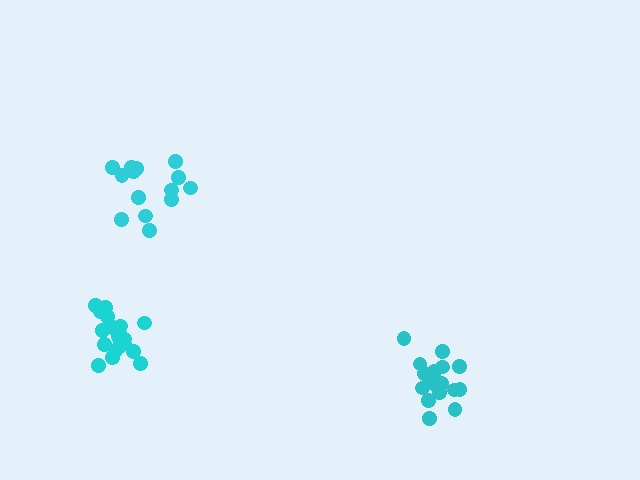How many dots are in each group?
Group 1: 14 dots, Group 2: 20 dots, Group 3: 18 dots (52 total).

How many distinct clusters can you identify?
There are 3 distinct clusters.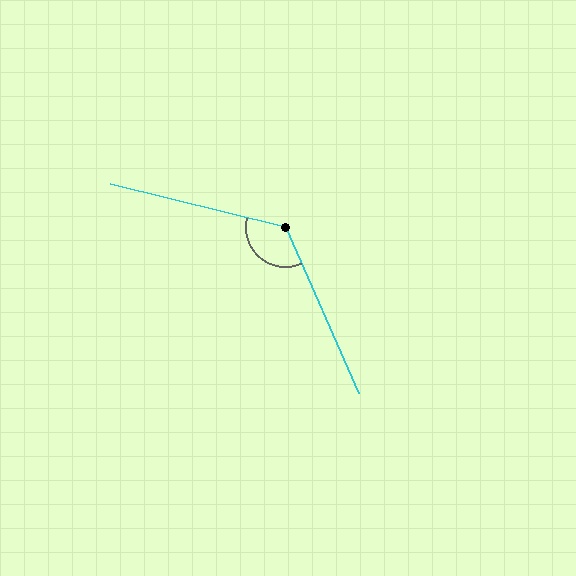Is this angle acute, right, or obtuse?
It is obtuse.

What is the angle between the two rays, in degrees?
Approximately 127 degrees.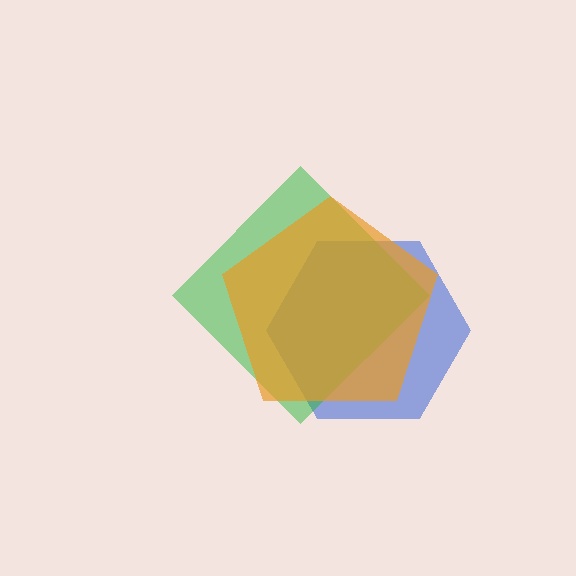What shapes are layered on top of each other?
The layered shapes are: a blue hexagon, a green diamond, an orange pentagon.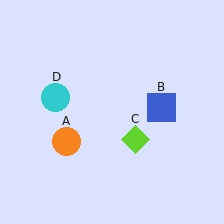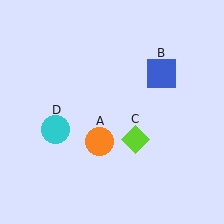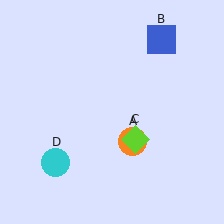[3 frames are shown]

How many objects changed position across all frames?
3 objects changed position: orange circle (object A), blue square (object B), cyan circle (object D).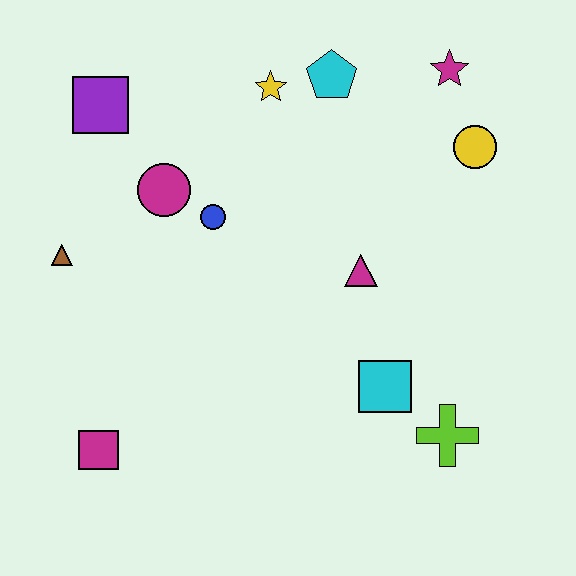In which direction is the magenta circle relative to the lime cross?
The magenta circle is to the left of the lime cross.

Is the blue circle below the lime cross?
No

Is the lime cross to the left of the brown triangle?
No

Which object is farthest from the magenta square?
The magenta star is farthest from the magenta square.